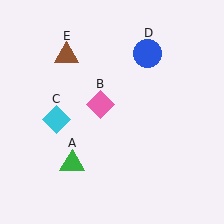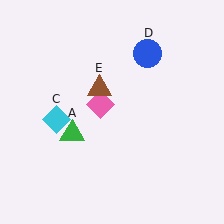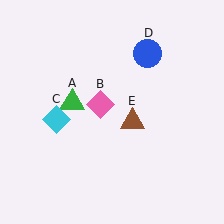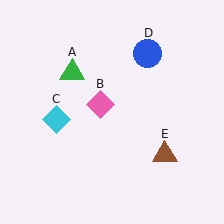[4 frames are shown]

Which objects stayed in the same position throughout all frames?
Pink diamond (object B) and cyan diamond (object C) and blue circle (object D) remained stationary.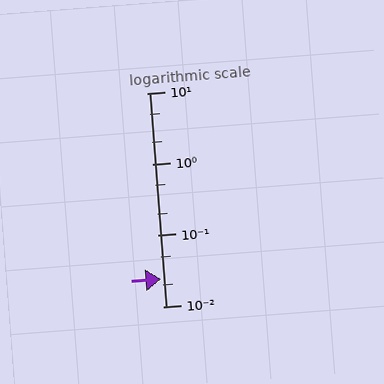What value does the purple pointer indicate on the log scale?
The pointer indicates approximately 0.024.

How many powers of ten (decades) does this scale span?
The scale spans 3 decades, from 0.01 to 10.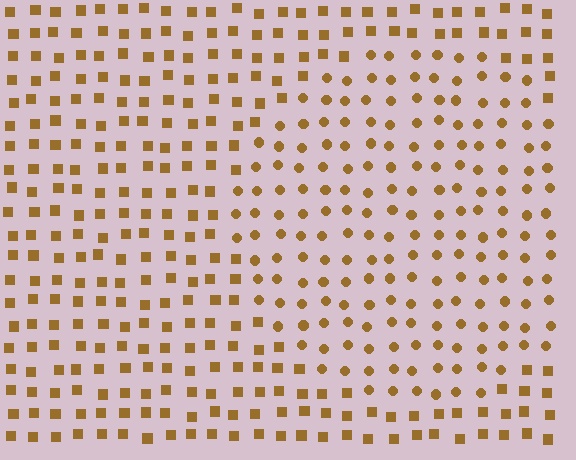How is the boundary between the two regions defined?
The boundary is defined by a change in element shape: circles inside vs. squares outside. All elements share the same color and spacing.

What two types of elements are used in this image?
The image uses circles inside the circle region and squares outside it.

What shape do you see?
I see a circle.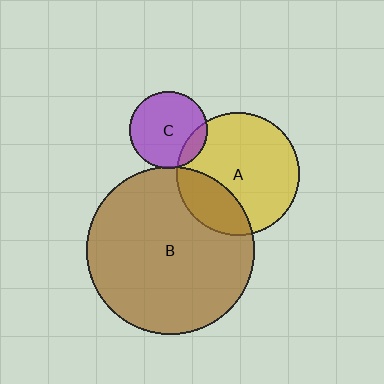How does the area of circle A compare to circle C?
Approximately 2.5 times.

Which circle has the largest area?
Circle B (brown).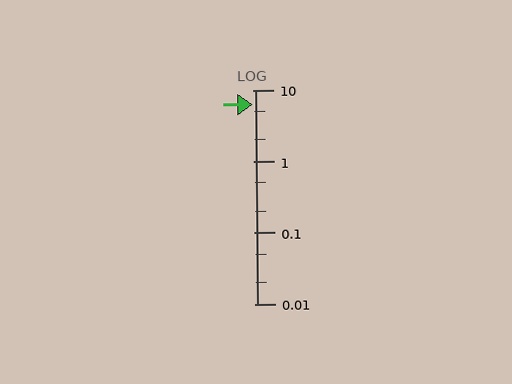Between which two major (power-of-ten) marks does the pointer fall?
The pointer is between 1 and 10.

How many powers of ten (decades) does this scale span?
The scale spans 3 decades, from 0.01 to 10.